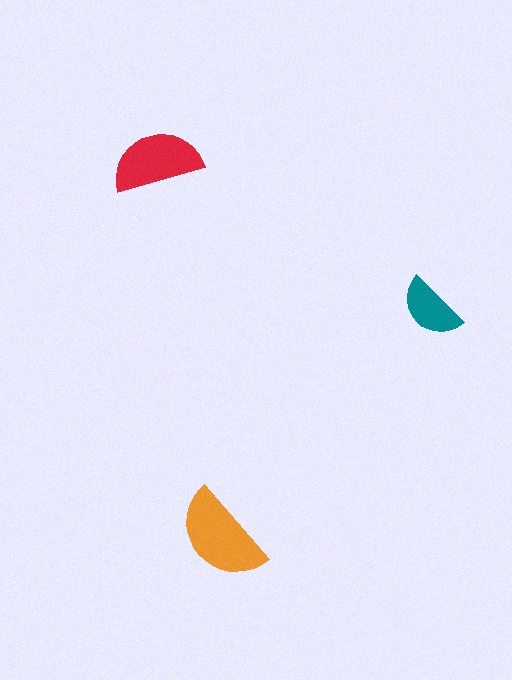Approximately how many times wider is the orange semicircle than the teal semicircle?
About 1.5 times wider.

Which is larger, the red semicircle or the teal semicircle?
The red one.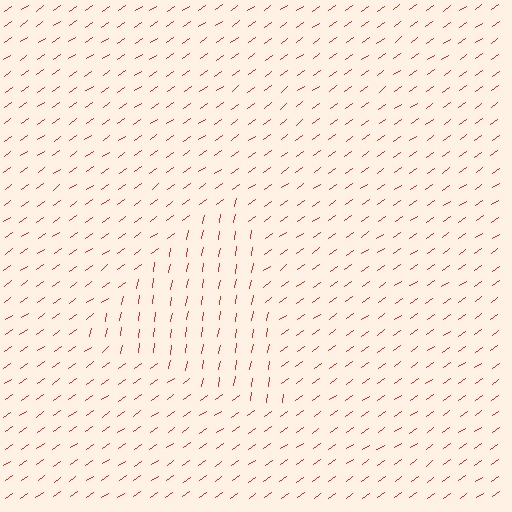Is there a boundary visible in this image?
Yes, there is a texture boundary formed by a change in line orientation.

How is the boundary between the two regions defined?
The boundary is defined purely by a change in line orientation (approximately 45 degrees difference). All lines are the same color and thickness.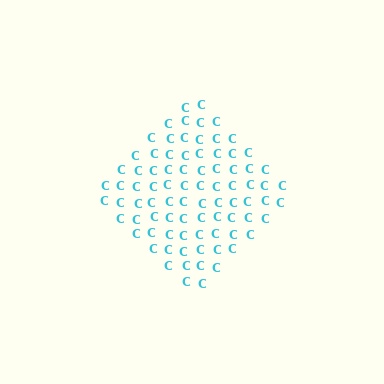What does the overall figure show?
The overall figure shows a diamond.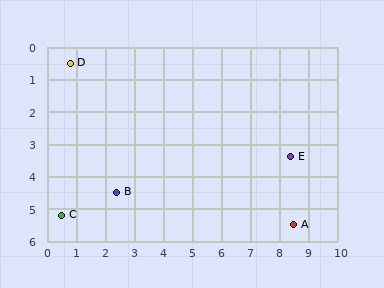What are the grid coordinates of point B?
Point B is at approximately (2.4, 4.5).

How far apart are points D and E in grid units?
Points D and E are about 8.1 grid units apart.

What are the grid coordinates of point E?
Point E is at approximately (8.4, 3.4).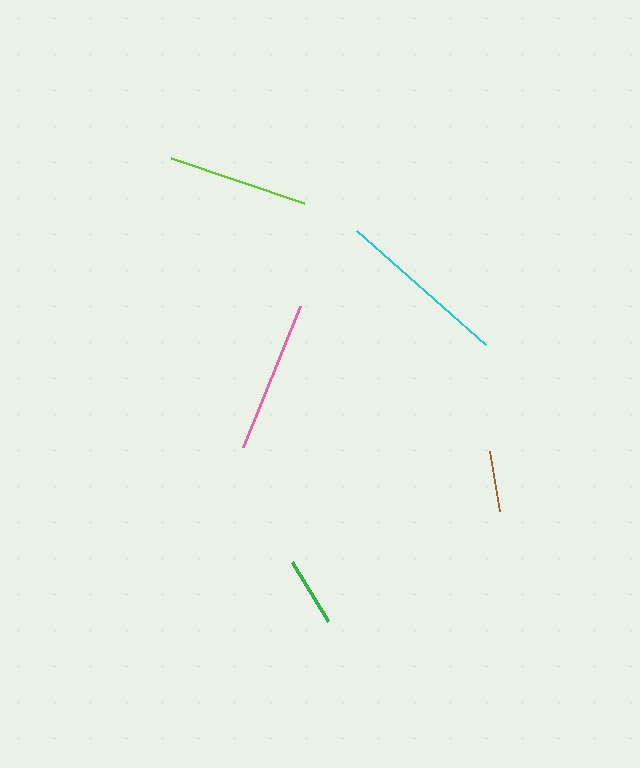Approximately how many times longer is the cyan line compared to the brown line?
The cyan line is approximately 2.8 times the length of the brown line.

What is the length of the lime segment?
The lime segment is approximately 140 pixels long.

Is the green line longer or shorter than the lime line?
The lime line is longer than the green line.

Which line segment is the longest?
The cyan line is the longest at approximately 172 pixels.